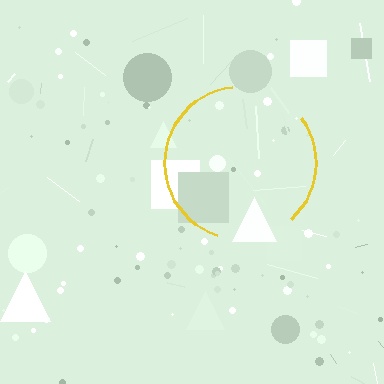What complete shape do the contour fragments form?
The contour fragments form a circle.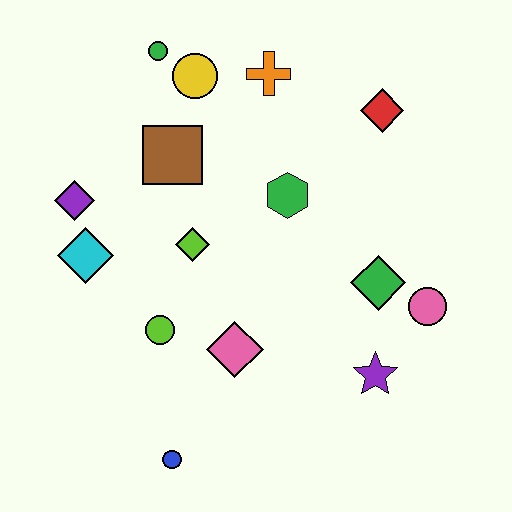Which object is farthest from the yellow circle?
The blue circle is farthest from the yellow circle.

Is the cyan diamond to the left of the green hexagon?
Yes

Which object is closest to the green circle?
The yellow circle is closest to the green circle.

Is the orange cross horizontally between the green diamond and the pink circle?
No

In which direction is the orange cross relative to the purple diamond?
The orange cross is to the right of the purple diamond.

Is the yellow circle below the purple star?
No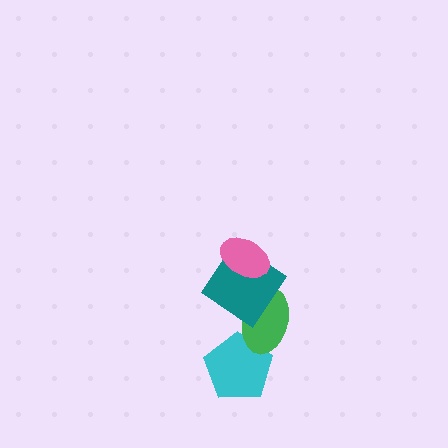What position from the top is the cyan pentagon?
The cyan pentagon is 4th from the top.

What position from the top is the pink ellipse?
The pink ellipse is 1st from the top.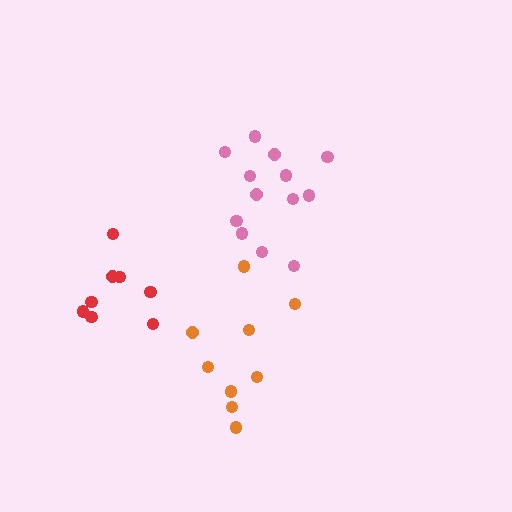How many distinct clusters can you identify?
There are 3 distinct clusters.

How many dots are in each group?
Group 1: 9 dots, Group 2: 13 dots, Group 3: 8 dots (30 total).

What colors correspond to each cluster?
The clusters are colored: orange, pink, red.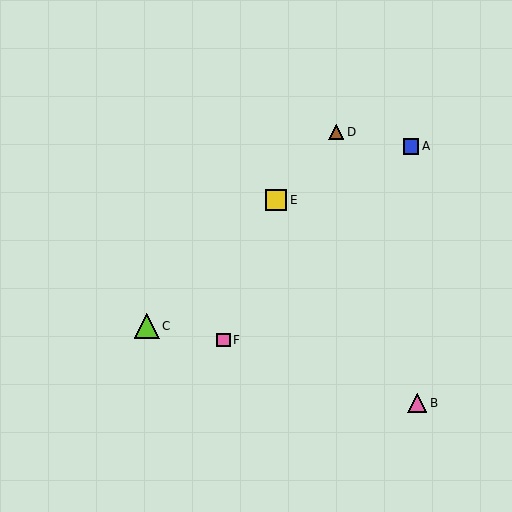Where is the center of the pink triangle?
The center of the pink triangle is at (417, 403).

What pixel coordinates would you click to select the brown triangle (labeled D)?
Click at (336, 132) to select the brown triangle D.